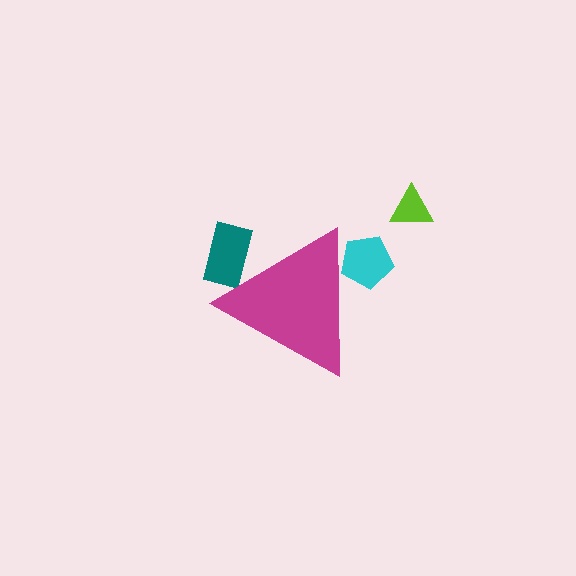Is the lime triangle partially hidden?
No, the lime triangle is fully visible.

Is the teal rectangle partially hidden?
Yes, the teal rectangle is partially hidden behind the magenta triangle.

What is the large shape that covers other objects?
A magenta triangle.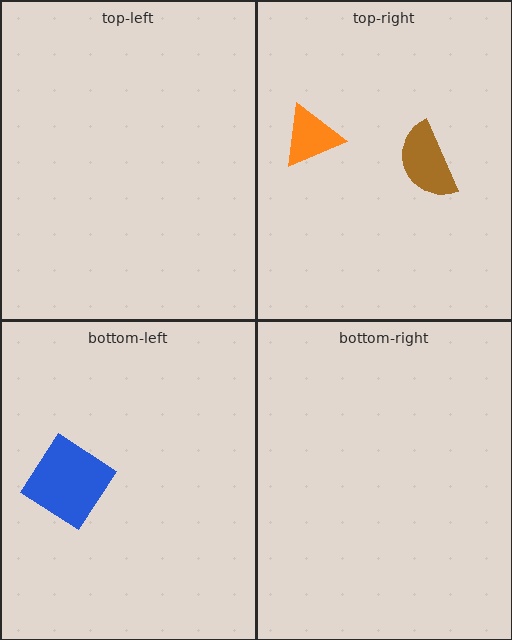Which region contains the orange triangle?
The top-right region.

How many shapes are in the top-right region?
2.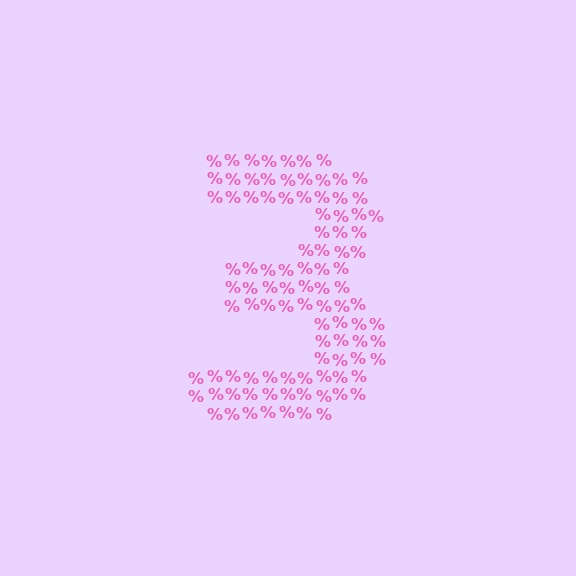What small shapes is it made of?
It is made of small percent signs.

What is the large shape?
The large shape is the digit 3.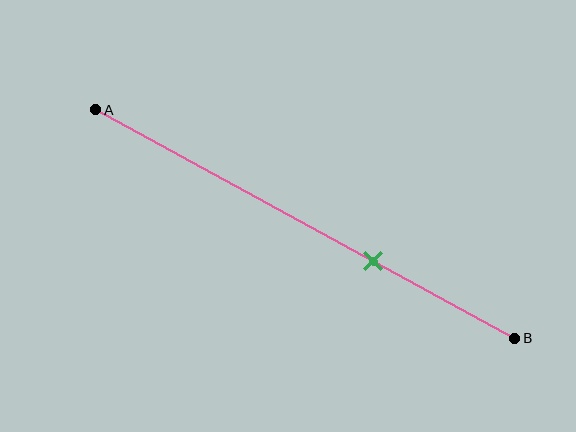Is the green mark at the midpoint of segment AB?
No, the mark is at about 65% from A, not at the 50% midpoint.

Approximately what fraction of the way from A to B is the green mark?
The green mark is approximately 65% of the way from A to B.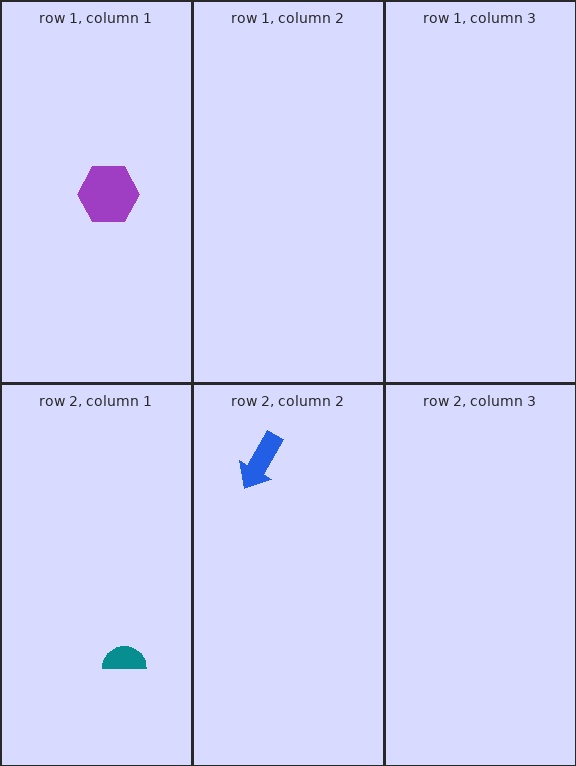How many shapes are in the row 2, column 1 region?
1.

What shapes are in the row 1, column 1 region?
The purple hexagon.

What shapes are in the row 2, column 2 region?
The blue arrow.